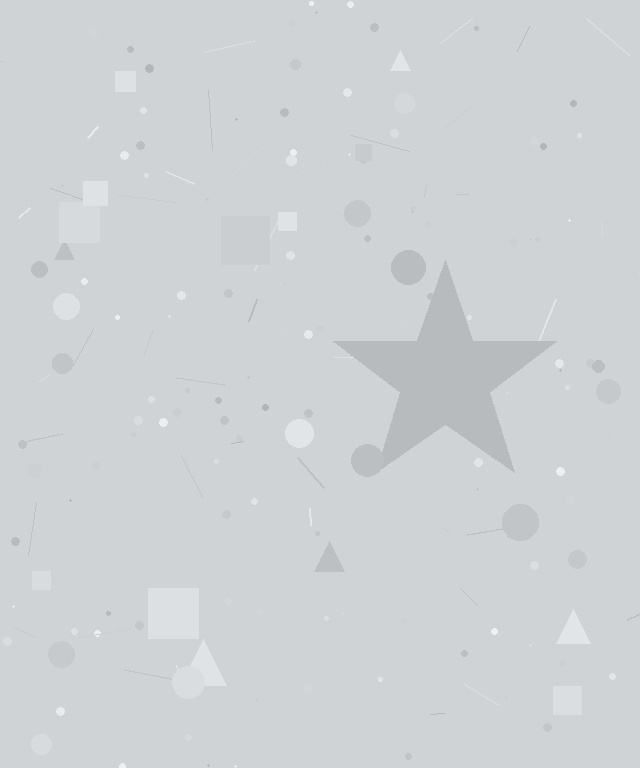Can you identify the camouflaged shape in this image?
The camouflaged shape is a star.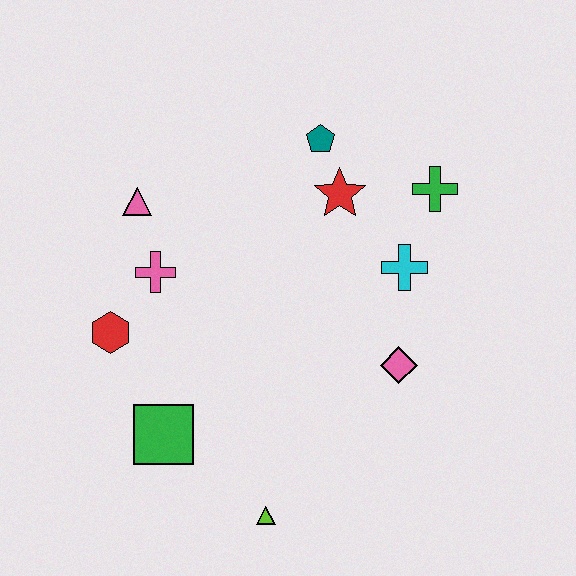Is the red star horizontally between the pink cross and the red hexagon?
No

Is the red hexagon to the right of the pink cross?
No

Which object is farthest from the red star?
The lime triangle is farthest from the red star.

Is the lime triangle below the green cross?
Yes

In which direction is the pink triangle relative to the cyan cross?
The pink triangle is to the left of the cyan cross.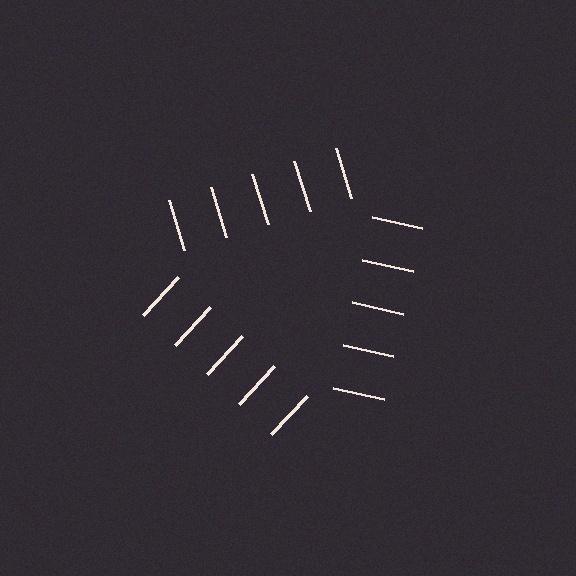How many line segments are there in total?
15 — 5 along each of the 3 edges.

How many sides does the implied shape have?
3 sides — the line-ends trace a triangle.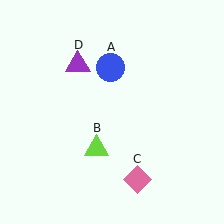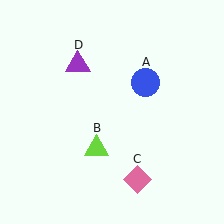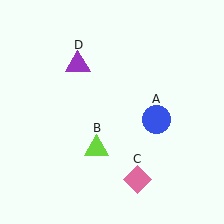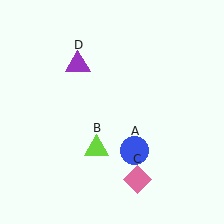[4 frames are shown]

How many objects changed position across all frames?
1 object changed position: blue circle (object A).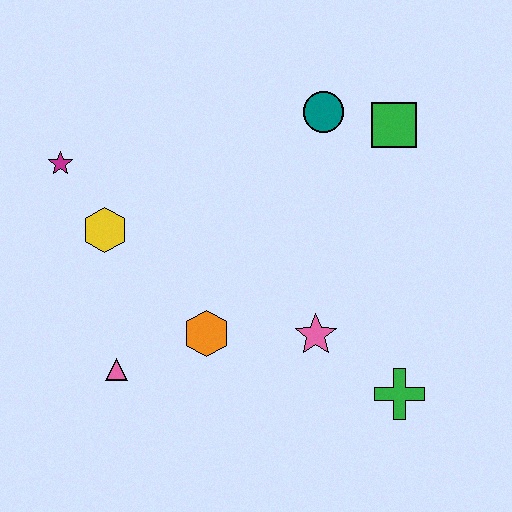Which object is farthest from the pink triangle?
The green square is farthest from the pink triangle.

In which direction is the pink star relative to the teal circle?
The pink star is below the teal circle.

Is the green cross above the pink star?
No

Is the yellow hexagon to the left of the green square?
Yes